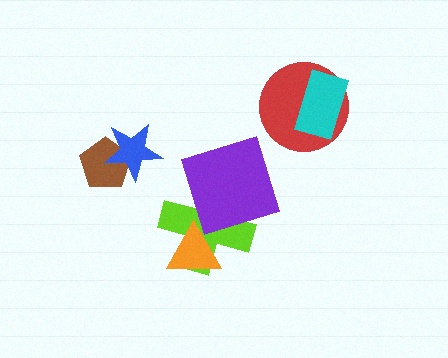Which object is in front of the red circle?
The cyan rectangle is in front of the red circle.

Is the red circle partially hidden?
Yes, it is partially covered by another shape.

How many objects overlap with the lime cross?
2 objects overlap with the lime cross.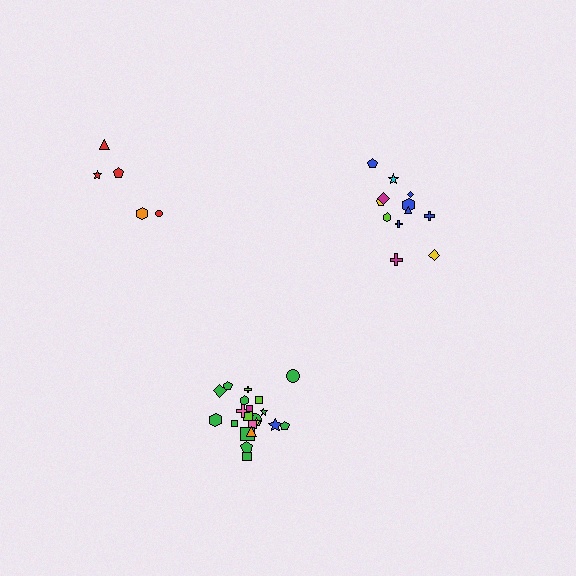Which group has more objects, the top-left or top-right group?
The top-right group.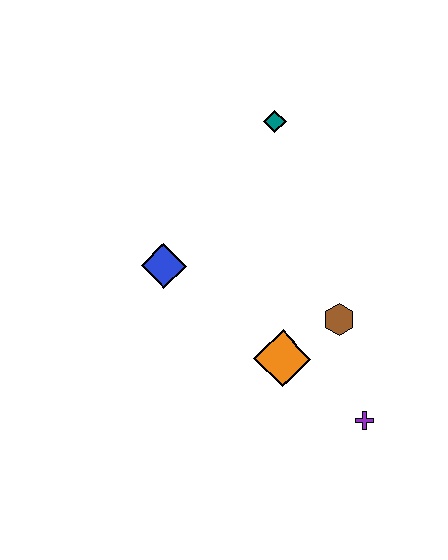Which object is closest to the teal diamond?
The blue diamond is closest to the teal diamond.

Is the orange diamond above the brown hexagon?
No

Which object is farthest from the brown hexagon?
The teal diamond is farthest from the brown hexagon.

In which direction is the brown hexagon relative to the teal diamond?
The brown hexagon is below the teal diamond.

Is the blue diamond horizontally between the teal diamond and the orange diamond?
No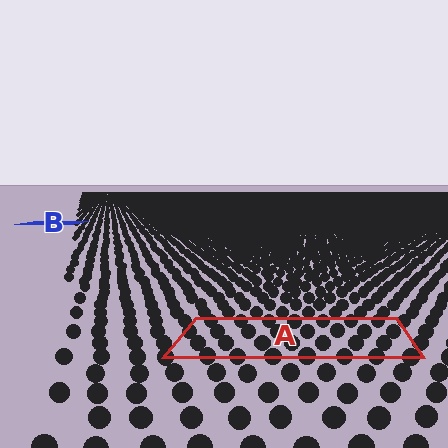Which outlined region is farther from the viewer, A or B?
Region B is farther from the viewer — the texture elements inside it appear smaller and more densely packed.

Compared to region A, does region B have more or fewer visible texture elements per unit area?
Region B has more texture elements per unit area — they are packed more densely because it is farther away.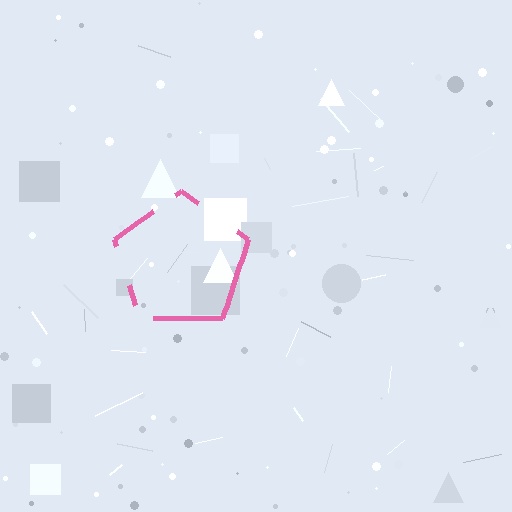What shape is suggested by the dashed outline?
The dashed outline suggests a pentagon.